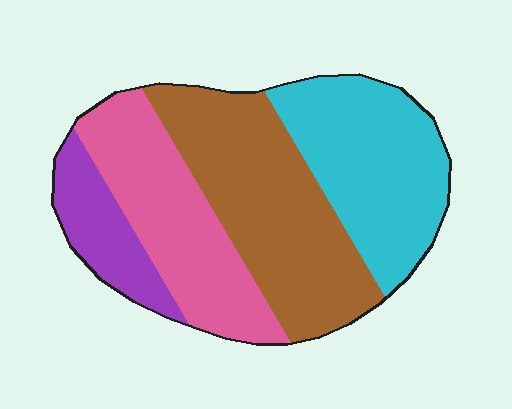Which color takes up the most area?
Brown, at roughly 35%.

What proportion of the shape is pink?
Pink takes up between a sixth and a third of the shape.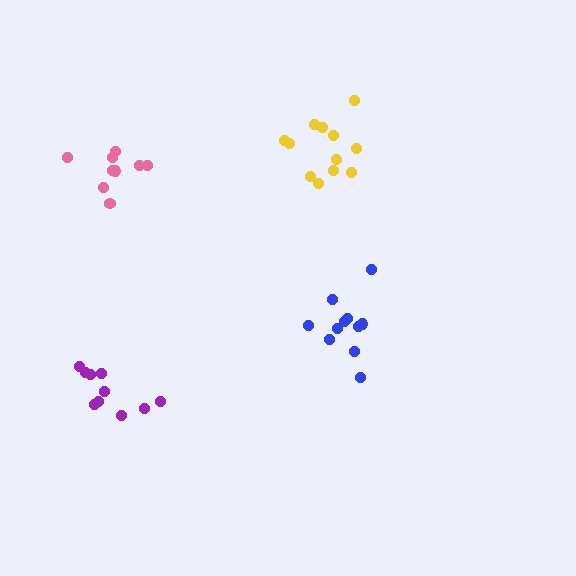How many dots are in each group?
Group 1: 12 dots, Group 2: 9 dots, Group 3: 11 dots, Group 4: 10 dots (42 total).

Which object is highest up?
The yellow cluster is topmost.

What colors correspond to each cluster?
The clusters are colored: yellow, pink, blue, purple.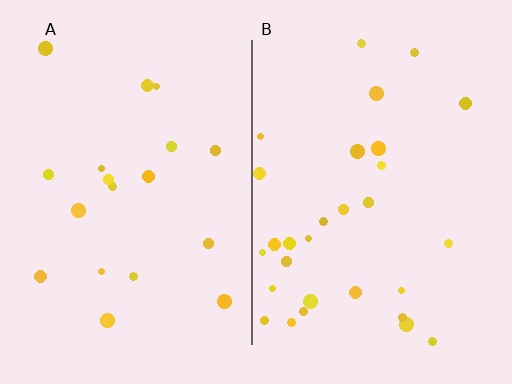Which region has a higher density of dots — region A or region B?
B (the right).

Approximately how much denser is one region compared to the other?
Approximately 1.5× — region B over region A.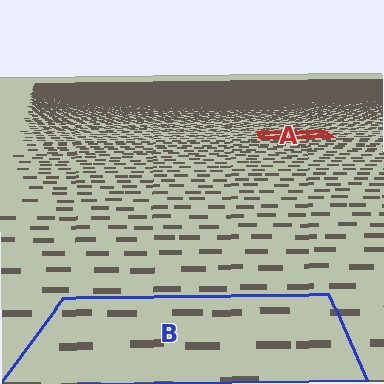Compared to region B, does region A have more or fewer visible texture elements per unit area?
Region A has more texture elements per unit area — they are packed more densely because it is farther away.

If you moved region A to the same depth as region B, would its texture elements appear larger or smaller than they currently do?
They would appear larger. At a closer depth, the same texture elements are projected at a bigger on-screen size.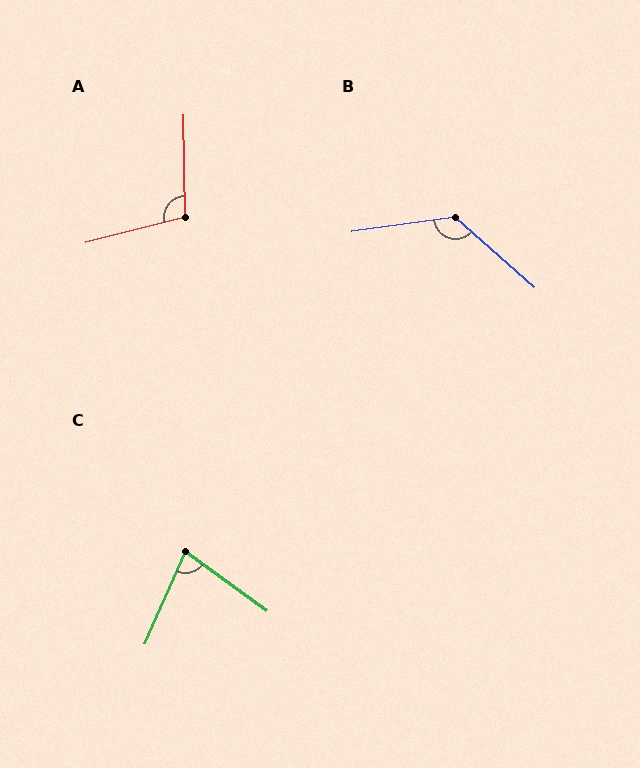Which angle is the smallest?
C, at approximately 77 degrees.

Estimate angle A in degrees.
Approximately 104 degrees.